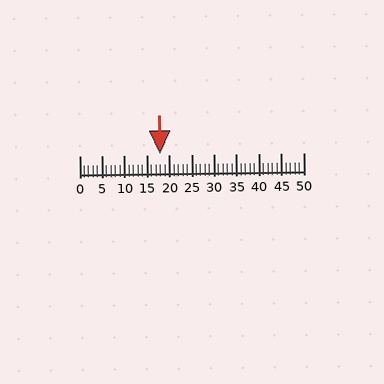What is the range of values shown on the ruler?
The ruler shows values from 0 to 50.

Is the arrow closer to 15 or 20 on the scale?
The arrow is closer to 20.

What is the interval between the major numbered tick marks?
The major tick marks are spaced 5 units apart.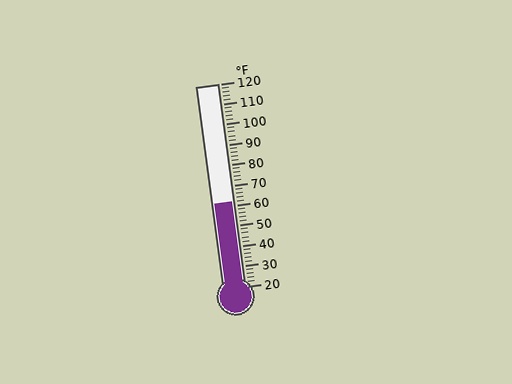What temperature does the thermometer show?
The thermometer shows approximately 62°F.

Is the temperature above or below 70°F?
The temperature is below 70°F.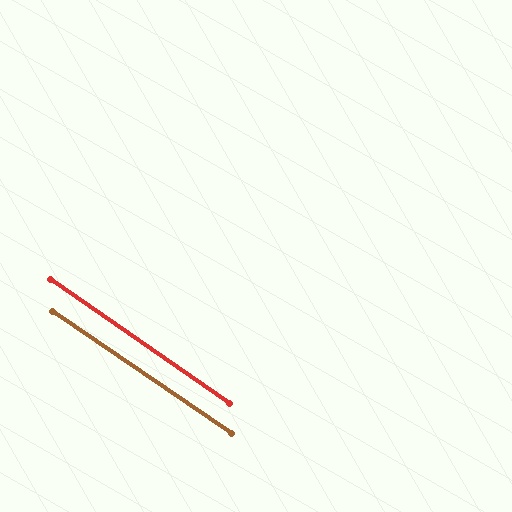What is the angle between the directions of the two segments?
Approximately 1 degree.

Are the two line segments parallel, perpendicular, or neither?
Parallel — their directions differ by only 0.6°.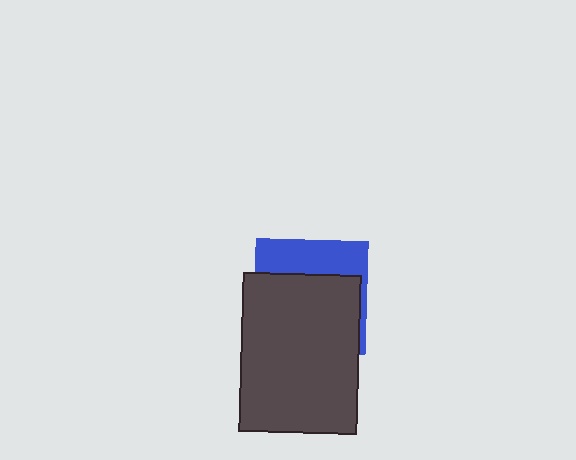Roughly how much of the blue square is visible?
A small part of it is visible (roughly 34%).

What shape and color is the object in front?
The object in front is a dark gray rectangle.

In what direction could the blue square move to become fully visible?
The blue square could move up. That would shift it out from behind the dark gray rectangle entirely.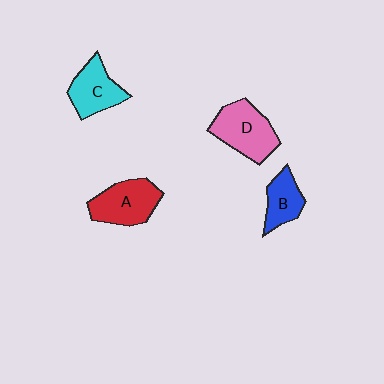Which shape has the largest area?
Shape D (pink).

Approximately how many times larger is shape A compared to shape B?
Approximately 1.5 times.